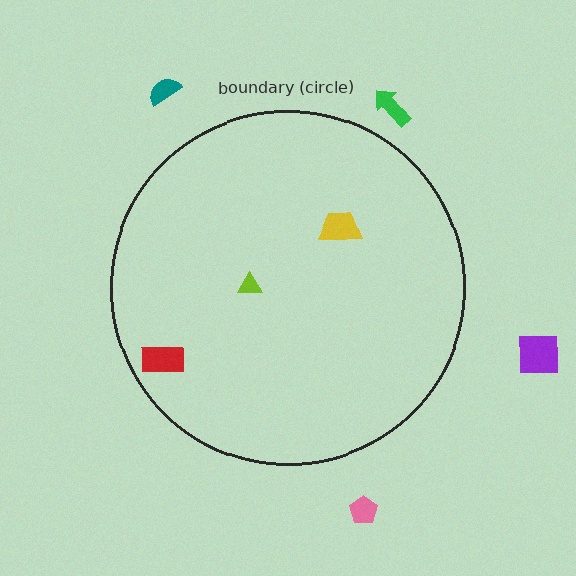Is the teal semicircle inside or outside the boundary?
Outside.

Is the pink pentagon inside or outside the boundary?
Outside.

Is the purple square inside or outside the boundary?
Outside.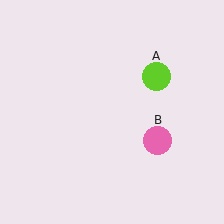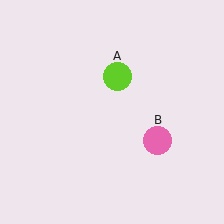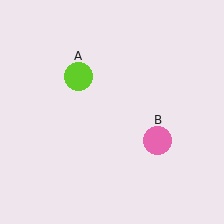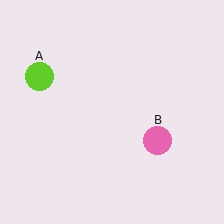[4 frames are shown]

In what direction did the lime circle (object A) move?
The lime circle (object A) moved left.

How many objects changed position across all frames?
1 object changed position: lime circle (object A).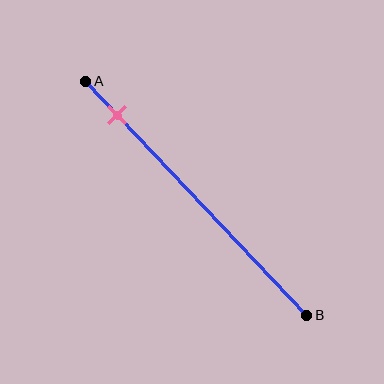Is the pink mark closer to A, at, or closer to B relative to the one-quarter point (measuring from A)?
The pink mark is closer to point A than the one-quarter point of segment AB.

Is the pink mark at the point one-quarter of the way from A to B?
No, the mark is at about 15% from A, not at the 25% one-quarter point.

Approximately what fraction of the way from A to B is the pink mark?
The pink mark is approximately 15% of the way from A to B.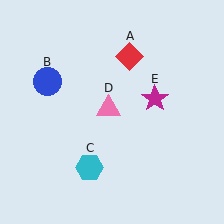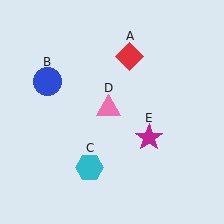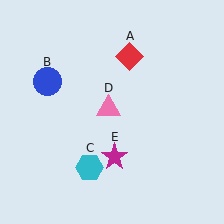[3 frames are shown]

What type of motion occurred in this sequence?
The magenta star (object E) rotated clockwise around the center of the scene.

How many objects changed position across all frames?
1 object changed position: magenta star (object E).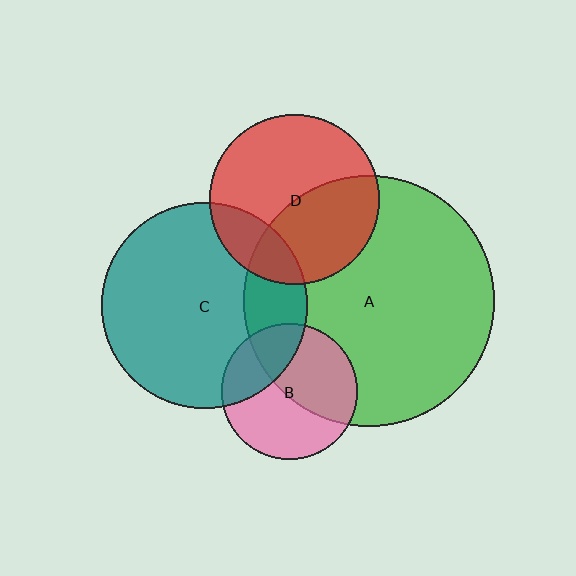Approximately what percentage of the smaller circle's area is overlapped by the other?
Approximately 50%.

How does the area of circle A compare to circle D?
Approximately 2.2 times.